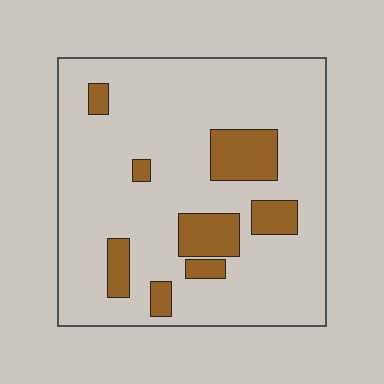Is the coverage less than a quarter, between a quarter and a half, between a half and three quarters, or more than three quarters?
Less than a quarter.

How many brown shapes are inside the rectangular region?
8.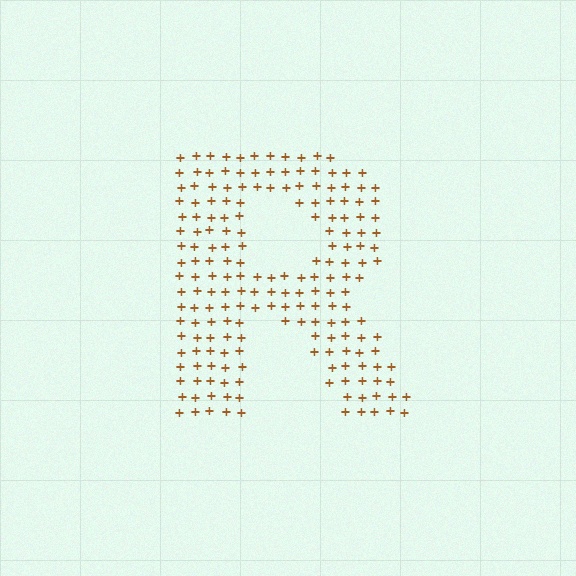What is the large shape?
The large shape is the letter R.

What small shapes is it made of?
It is made of small plus signs.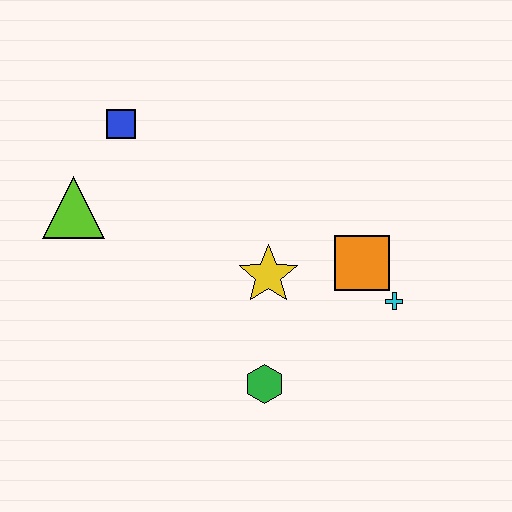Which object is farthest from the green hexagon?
The blue square is farthest from the green hexagon.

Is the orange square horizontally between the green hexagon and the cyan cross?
Yes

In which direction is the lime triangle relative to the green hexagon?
The lime triangle is to the left of the green hexagon.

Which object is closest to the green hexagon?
The yellow star is closest to the green hexagon.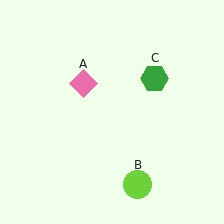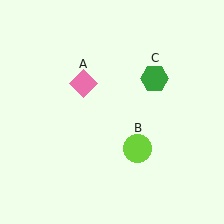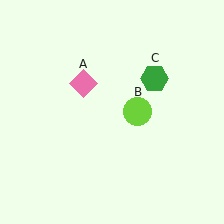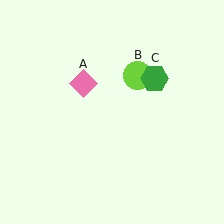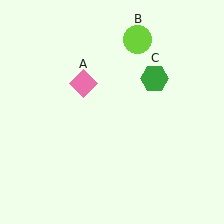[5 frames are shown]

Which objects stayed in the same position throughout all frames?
Pink diamond (object A) and green hexagon (object C) remained stationary.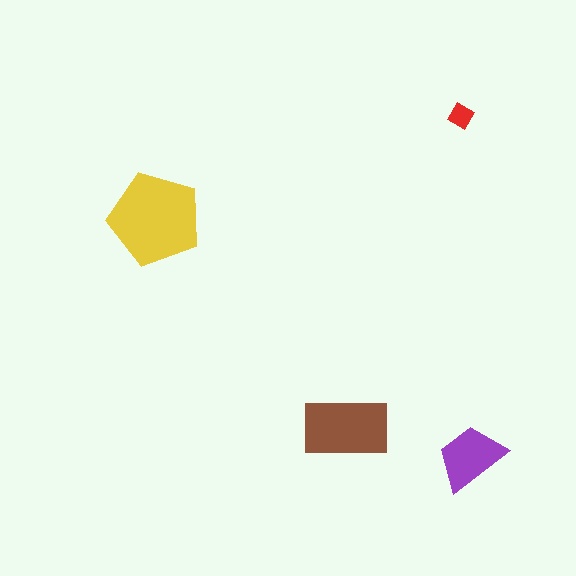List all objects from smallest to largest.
The red diamond, the purple trapezoid, the brown rectangle, the yellow pentagon.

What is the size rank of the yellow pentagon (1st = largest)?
1st.